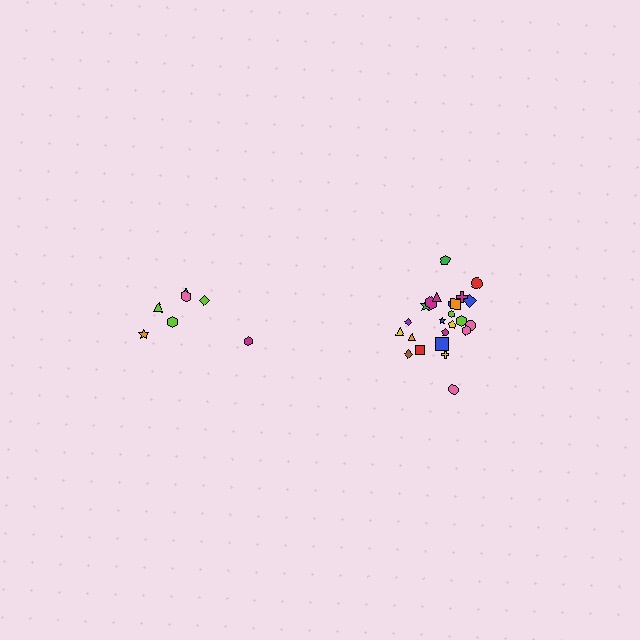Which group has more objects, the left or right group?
The right group.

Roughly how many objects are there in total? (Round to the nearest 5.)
Roughly 30 objects in total.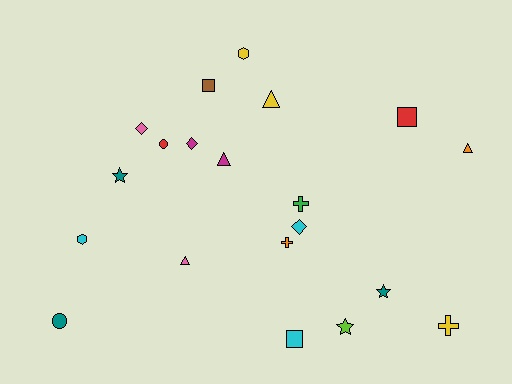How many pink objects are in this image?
There are 2 pink objects.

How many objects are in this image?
There are 20 objects.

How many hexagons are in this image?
There are 2 hexagons.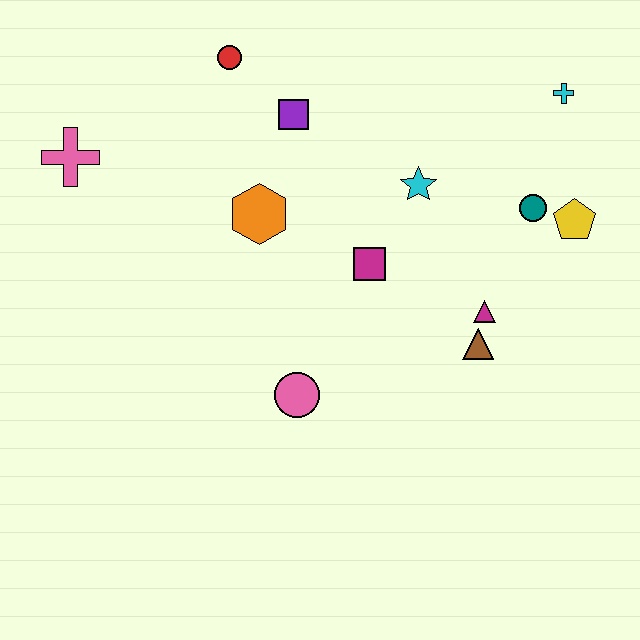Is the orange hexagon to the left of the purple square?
Yes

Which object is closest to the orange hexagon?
The purple square is closest to the orange hexagon.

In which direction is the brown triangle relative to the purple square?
The brown triangle is below the purple square.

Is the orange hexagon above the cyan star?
No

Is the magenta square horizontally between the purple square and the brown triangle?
Yes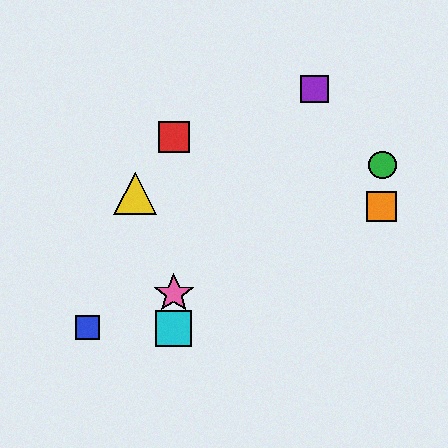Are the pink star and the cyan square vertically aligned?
Yes, both are at x≈174.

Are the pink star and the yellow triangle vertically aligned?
No, the pink star is at x≈174 and the yellow triangle is at x≈135.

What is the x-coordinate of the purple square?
The purple square is at x≈315.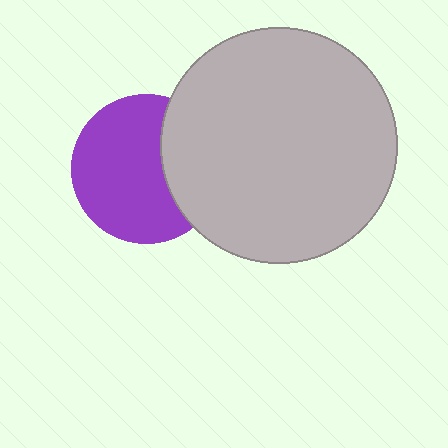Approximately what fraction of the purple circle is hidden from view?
Roughly 31% of the purple circle is hidden behind the light gray circle.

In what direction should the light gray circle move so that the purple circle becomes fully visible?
The light gray circle should move right. That is the shortest direction to clear the overlap and leave the purple circle fully visible.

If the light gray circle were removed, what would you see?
You would see the complete purple circle.